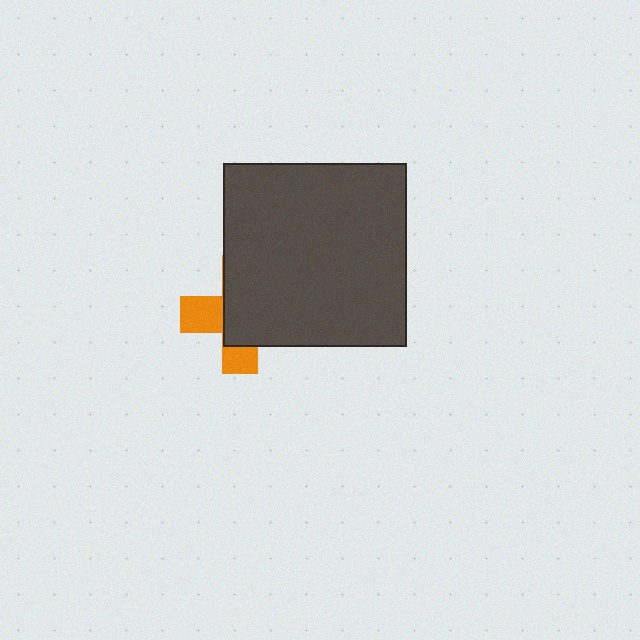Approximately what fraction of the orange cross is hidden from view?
Roughly 63% of the orange cross is hidden behind the dark gray square.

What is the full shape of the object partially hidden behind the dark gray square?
The partially hidden object is an orange cross.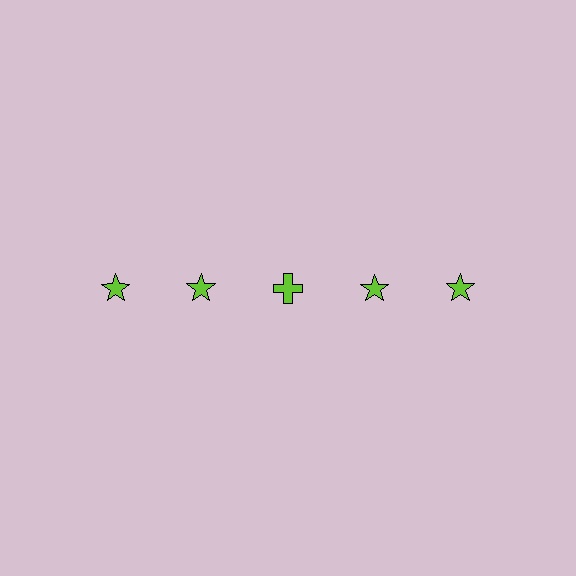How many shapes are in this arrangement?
There are 5 shapes arranged in a grid pattern.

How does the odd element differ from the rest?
It has a different shape: cross instead of star.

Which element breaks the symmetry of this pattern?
The lime cross in the top row, center column breaks the symmetry. All other shapes are lime stars.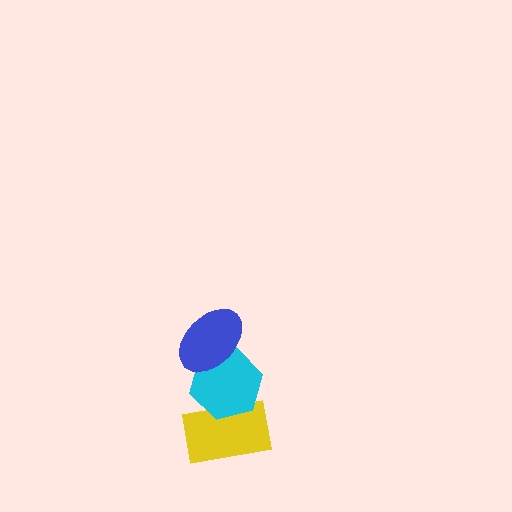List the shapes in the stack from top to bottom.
From top to bottom: the blue ellipse, the cyan hexagon, the yellow rectangle.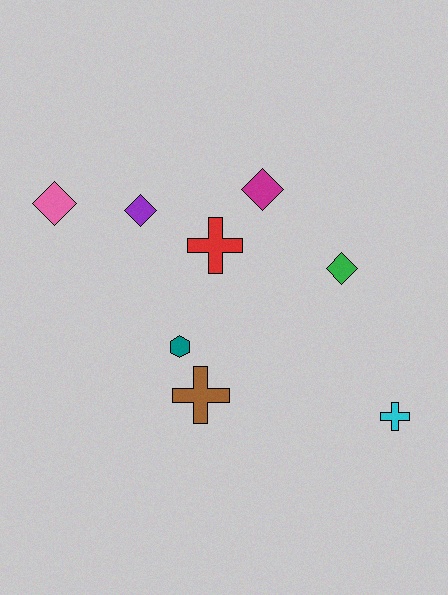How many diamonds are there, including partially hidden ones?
There are 4 diamonds.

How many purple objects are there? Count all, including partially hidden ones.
There is 1 purple object.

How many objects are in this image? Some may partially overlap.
There are 8 objects.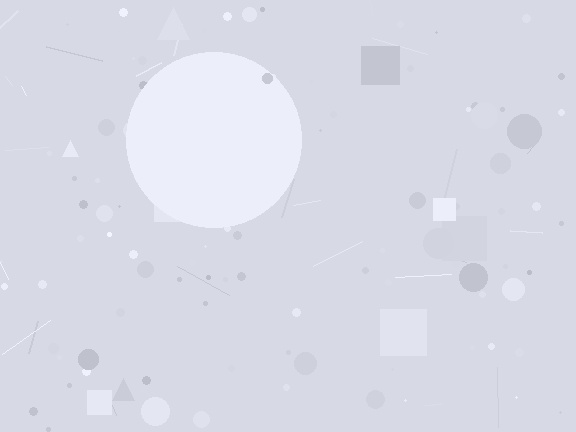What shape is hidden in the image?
A circle is hidden in the image.